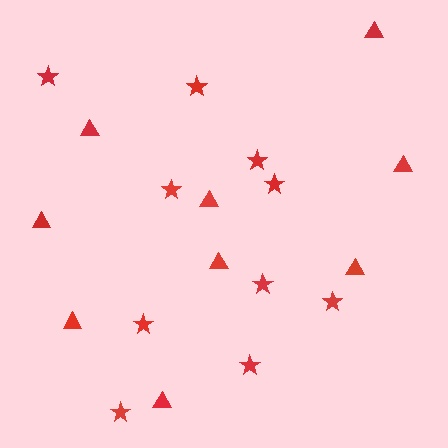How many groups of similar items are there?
There are 2 groups: one group of stars (10) and one group of triangles (9).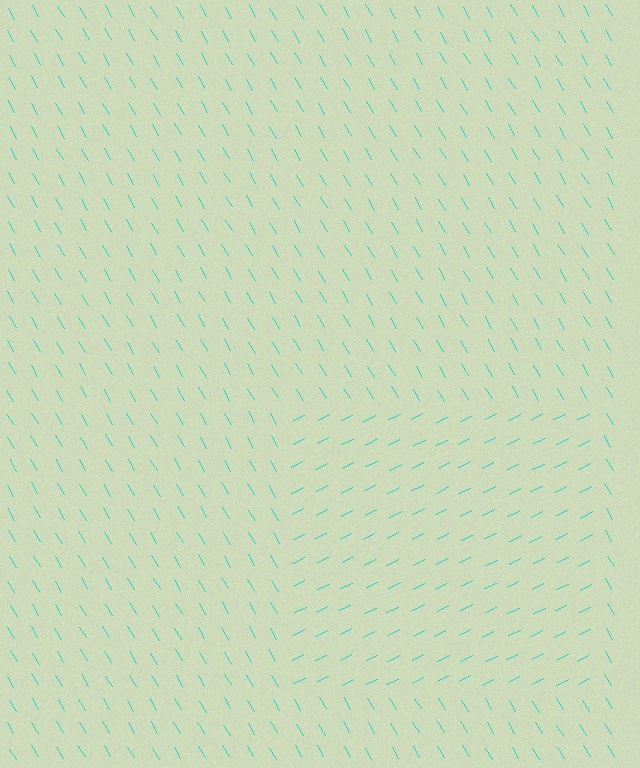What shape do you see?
I see a rectangle.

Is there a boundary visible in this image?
Yes, there is a texture boundary formed by a change in line orientation.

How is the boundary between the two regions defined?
The boundary is defined purely by a change in line orientation (approximately 86 degrees difference). All lines are the same color and thickness.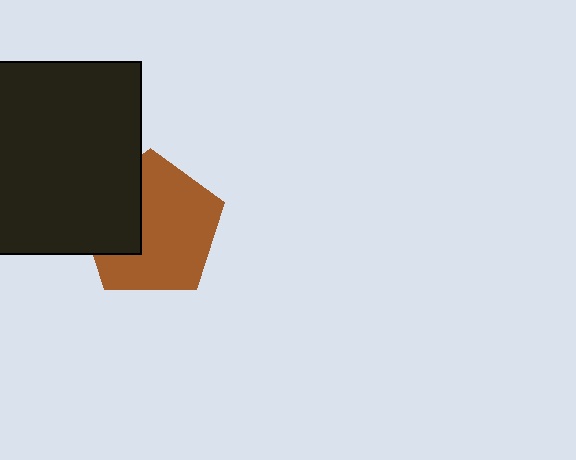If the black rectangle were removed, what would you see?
You would see the complete brown pentagon.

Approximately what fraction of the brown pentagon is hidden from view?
Roughly 31% of the brown pentagon is hidden behind the black rectangle.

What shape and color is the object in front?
The object in front is a black rectangle.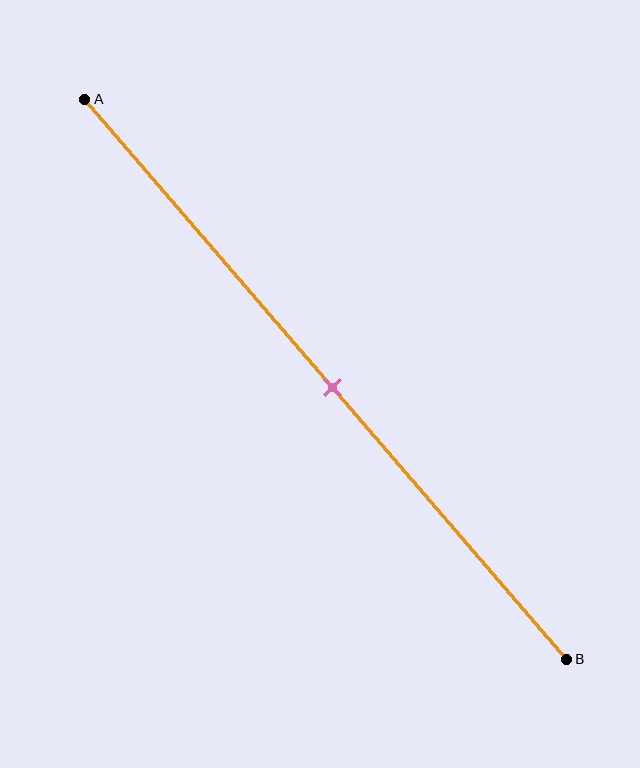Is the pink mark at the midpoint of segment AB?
Yes, the mark is approximately at the midpoint.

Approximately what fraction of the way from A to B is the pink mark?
The pink mark is approximately 50% of the way from A to B.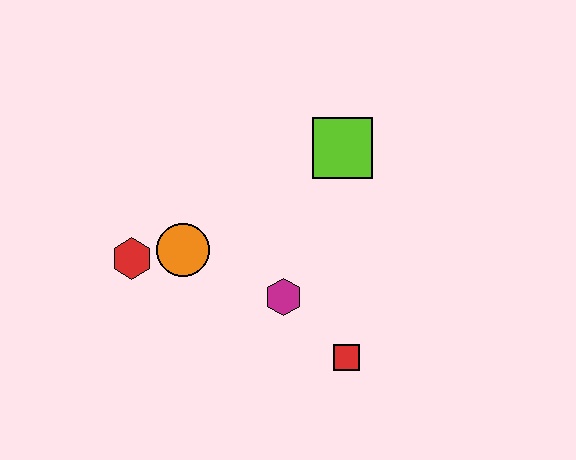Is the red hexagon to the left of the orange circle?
Yes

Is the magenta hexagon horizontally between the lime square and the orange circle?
Yes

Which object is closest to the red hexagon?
The orange circle is closest to the red hexagon.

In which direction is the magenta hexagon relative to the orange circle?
The magenta hexagon is to the right of the orange circle.